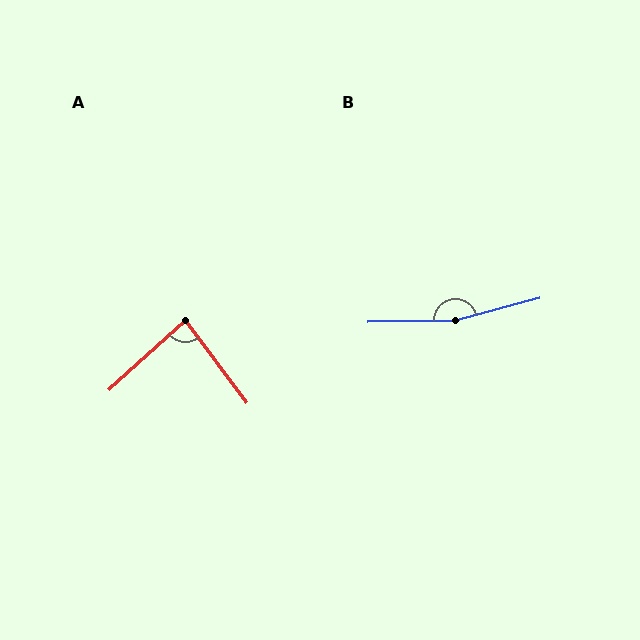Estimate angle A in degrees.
Approximately 84 degrees.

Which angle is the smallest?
A, at approximately 84 degrees.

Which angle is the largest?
B, at approximately 166 degrees.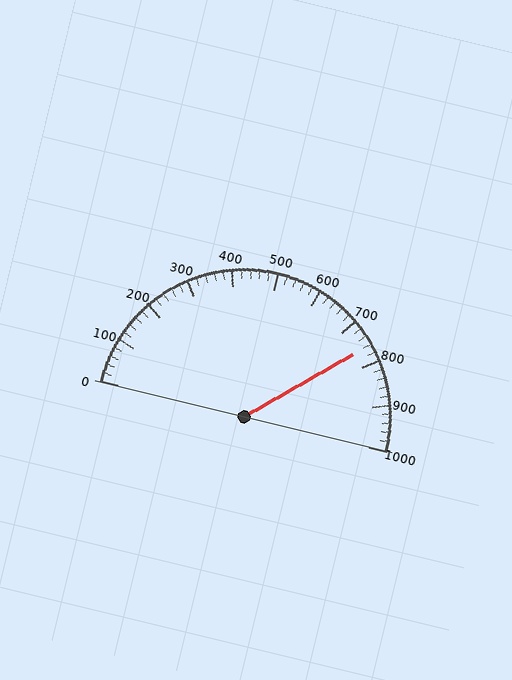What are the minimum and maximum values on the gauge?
The gauge ranges from 0 to 1000.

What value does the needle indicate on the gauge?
The needle indicates approximately 760.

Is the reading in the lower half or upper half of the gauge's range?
The reading is in the upper half of the range (0 to 1000).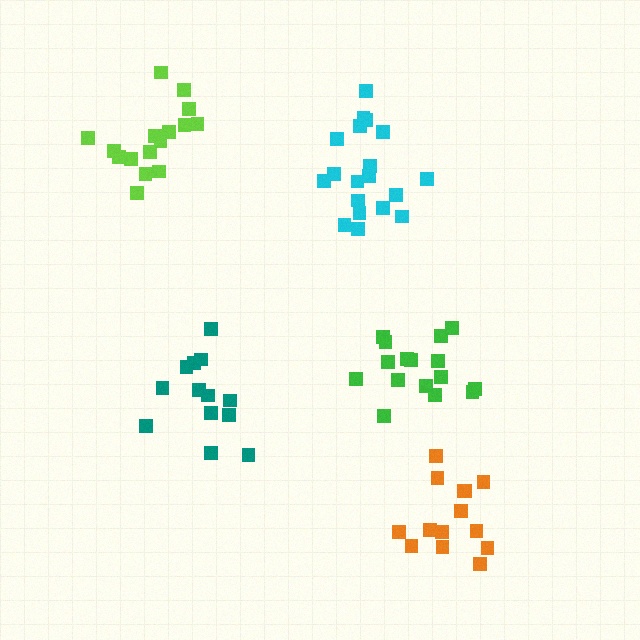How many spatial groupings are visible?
There are 5 spatial groupings.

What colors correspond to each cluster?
The clusters are colored: green, teal, lime, cyan, orange.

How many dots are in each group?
Group 1: 16 dots, Group 2: 13 dots, Group 3: 16 dots, Group 4: 19 dots, Group 5: 14 dots (78 total).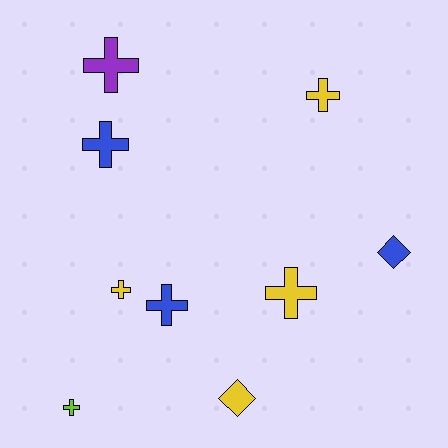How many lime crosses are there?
There is 1 lime cross.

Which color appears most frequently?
Yellow, with 4 objects.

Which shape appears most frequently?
Cross, with 7 objects.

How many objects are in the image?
There are 9 objects.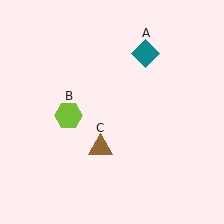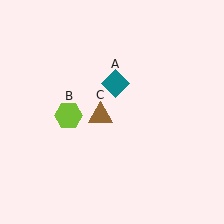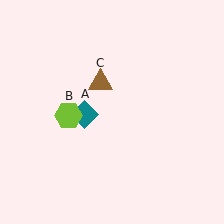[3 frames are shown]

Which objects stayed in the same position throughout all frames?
Lime hexagon (object B) remained stationary.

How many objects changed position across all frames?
2 objects changed position: teal diamond (object A), brown triangle (object C).